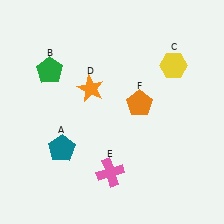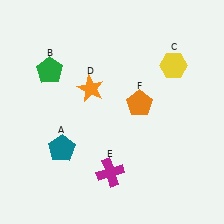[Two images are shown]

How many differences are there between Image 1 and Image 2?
There is 1 difference between the two images.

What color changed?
The cross (E) changed from pink in Image 1 to magenta in Image 2.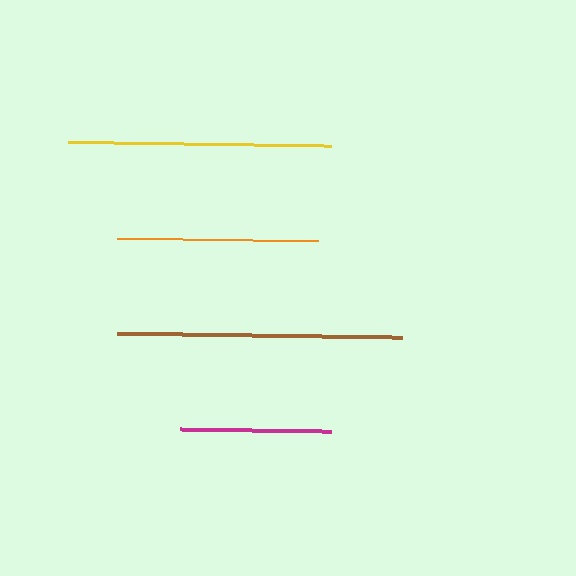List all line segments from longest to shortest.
From longest to shortest: brown, yellow, orange, magenta.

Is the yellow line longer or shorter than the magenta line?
The yellow line is longer than the magenta line.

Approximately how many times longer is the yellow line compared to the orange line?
The yellow line is approximately 1.3 times the length of the orange line.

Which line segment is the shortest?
The magenta line is the shortest at approximately 151 pixels.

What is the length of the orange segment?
The orange segment is approximately 201 pixels long.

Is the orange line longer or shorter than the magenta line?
The orange line is longer than the magenta line.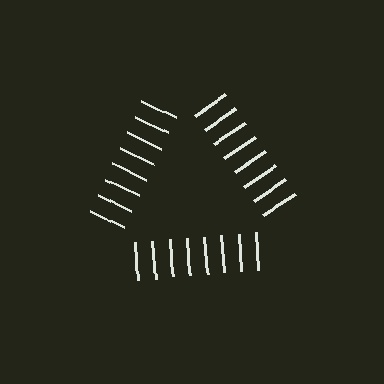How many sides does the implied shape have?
3 sides — the line-ends trace a triangle.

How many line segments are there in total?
24 — 8 along each of the 3 edges.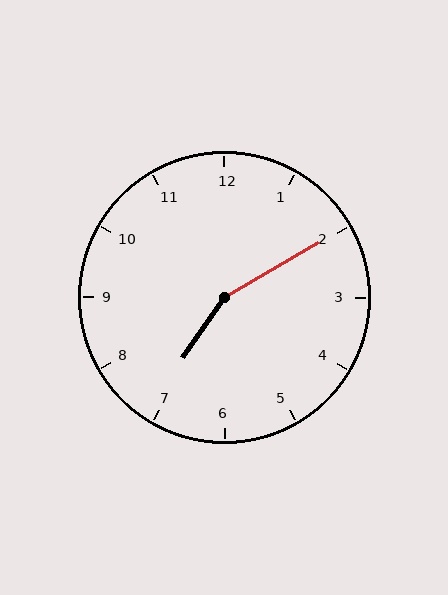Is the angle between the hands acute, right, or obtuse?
It is obtuse.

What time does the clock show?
7:10.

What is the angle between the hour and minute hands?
Approximately 155 degrees.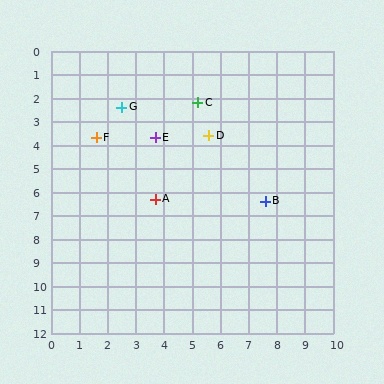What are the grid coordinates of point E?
Point E is at approximately (3.7, 3.7).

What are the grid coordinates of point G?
Point G is at approximately (2.5, 2.4).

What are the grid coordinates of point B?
Point B is at approximately (7.6, 6.4).